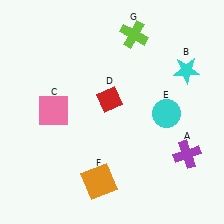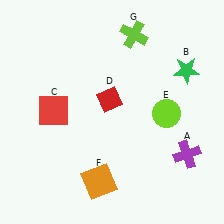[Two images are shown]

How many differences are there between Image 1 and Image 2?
There are 3 differences between the two images.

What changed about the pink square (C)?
In Image 1, C is pink. In Image 2, it changed to red.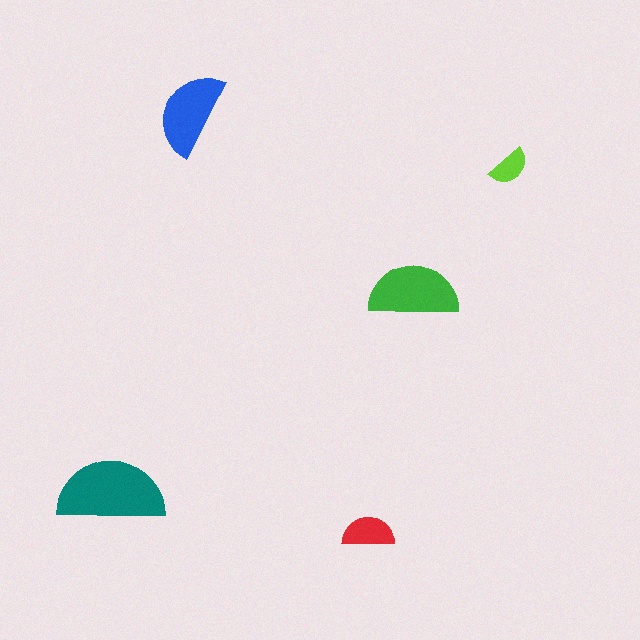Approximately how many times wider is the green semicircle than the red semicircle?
About 1.5 times wider.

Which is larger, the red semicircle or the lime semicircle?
The red one.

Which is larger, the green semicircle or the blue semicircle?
The green one.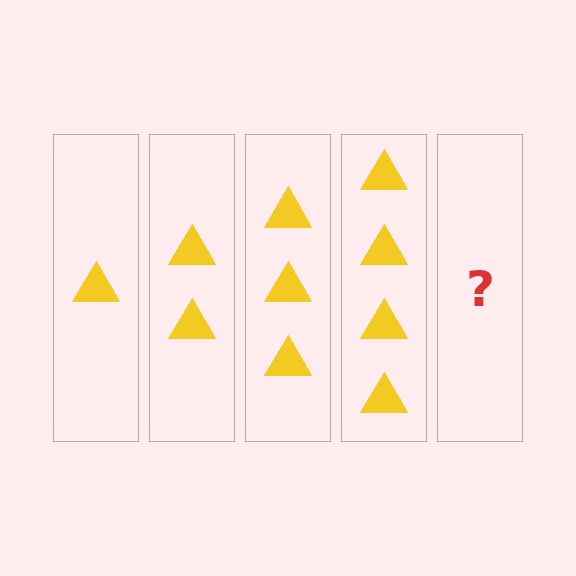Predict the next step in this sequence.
The next step is 5 triangles.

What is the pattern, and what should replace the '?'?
The pattern is that each step adds one more triangle. The '?' should be 5 triangles.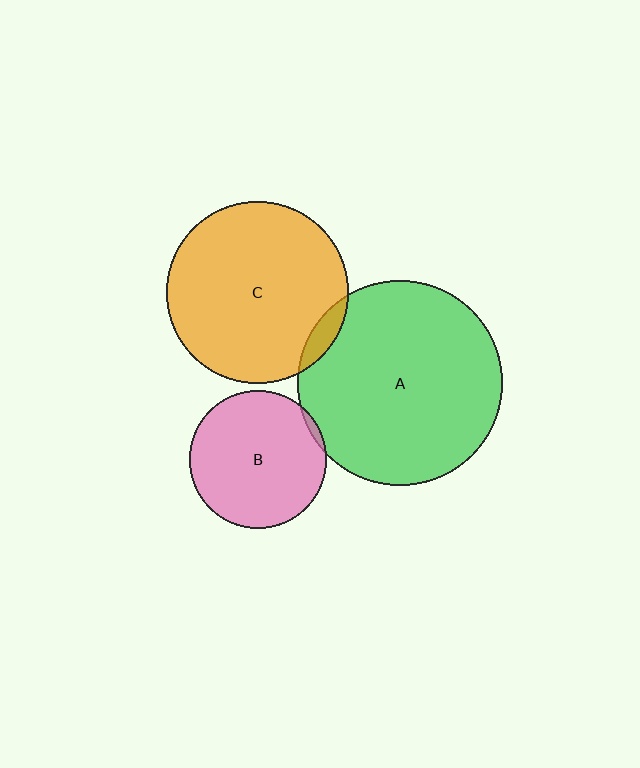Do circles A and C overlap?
Yes.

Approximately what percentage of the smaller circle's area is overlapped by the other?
Approximately 5%.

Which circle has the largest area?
Circle A (green).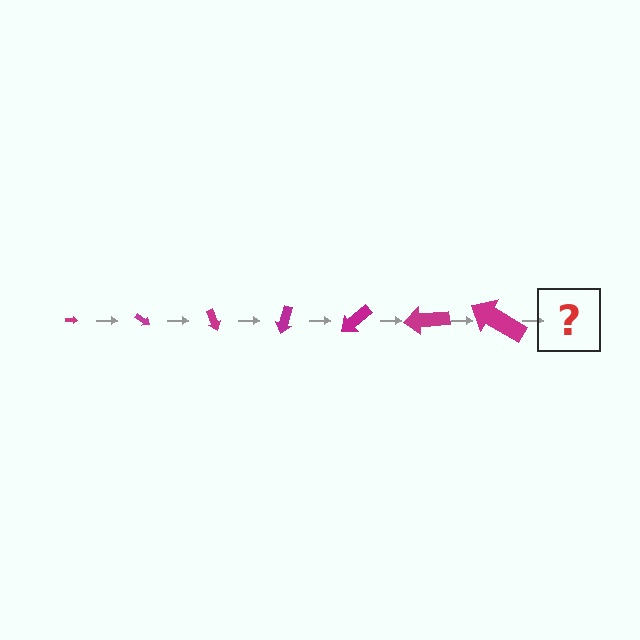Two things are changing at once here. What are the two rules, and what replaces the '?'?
The two rules are that the arrow grows larger each step and it rotates 35 degrees each step. The '?' should be an arrow, larger than the previous one and rotated 245 degrees from the start.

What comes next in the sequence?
The next element should be an arrow, larger than the previous one and rotated 245 degrees from the start.